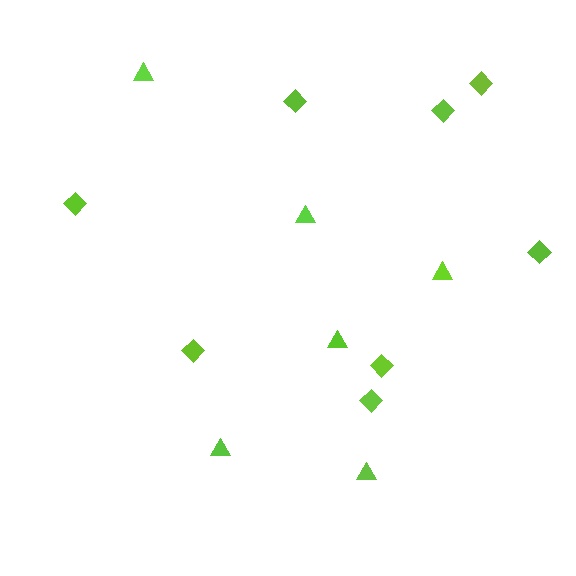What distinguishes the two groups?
There are 2 groups: one group of triangles (6) and one group of diamonds (8).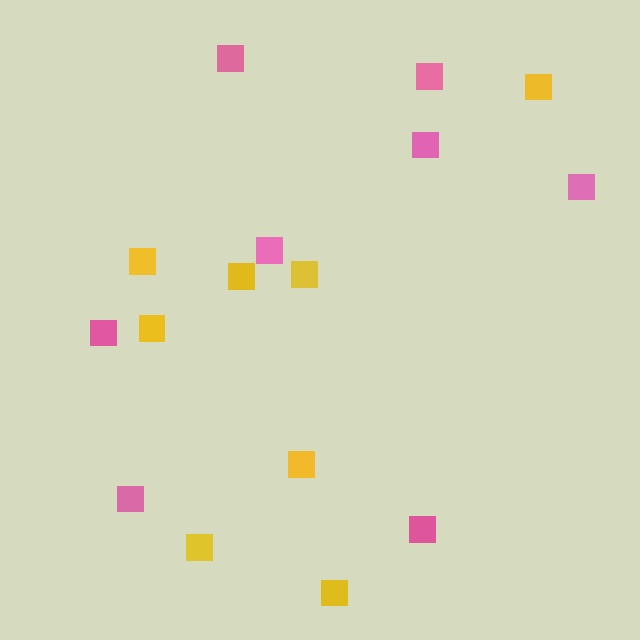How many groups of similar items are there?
There are 2 groups: one group of yellow squares (8) and one group of pink squares (8).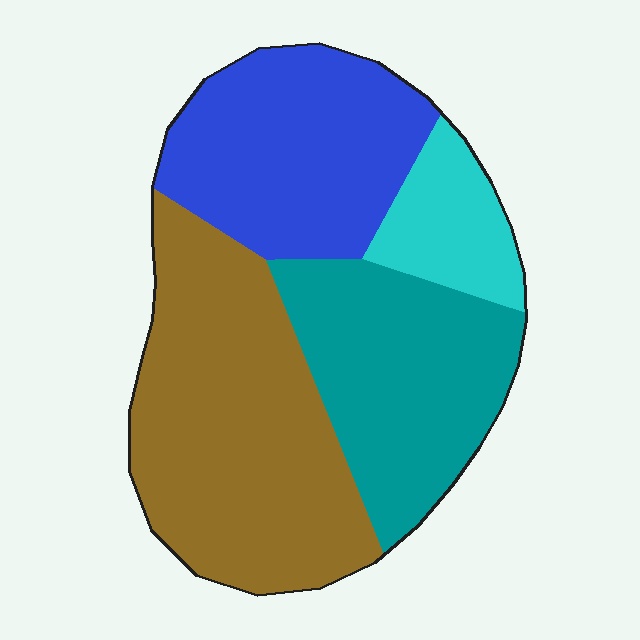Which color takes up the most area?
Brown, at roughly 40%.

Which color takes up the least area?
Cyan, at roughly 10%.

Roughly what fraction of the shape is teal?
Teal covers roughly 25% of the shape.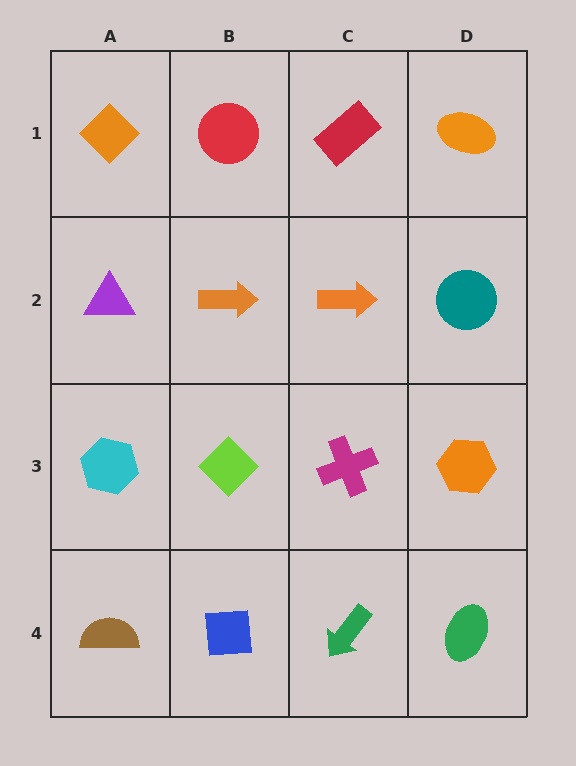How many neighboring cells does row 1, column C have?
3.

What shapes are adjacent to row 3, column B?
An orange arrow (row 2, column B), a blue square (row 4, column B), a cyan hexagon (row 3, column A), a magenta cross (row 3, column C).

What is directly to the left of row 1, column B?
An orange diamond.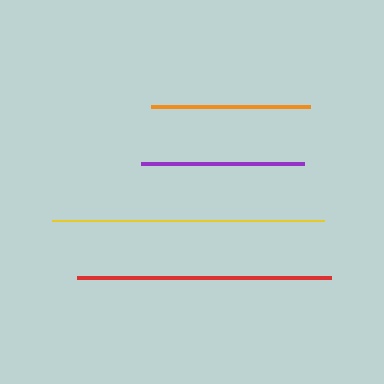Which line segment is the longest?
The yellow line is the longest at approximately 271 pixels.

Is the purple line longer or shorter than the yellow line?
The yellow line is longer than the purple line.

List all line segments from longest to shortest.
From longest to shortest: yellow, red, purple, orange.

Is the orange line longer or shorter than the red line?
The red line is longer than the orange line.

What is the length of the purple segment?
The purple segment is approximately 163 pixels long.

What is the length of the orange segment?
The orange segment is approximately 159 pixels long.